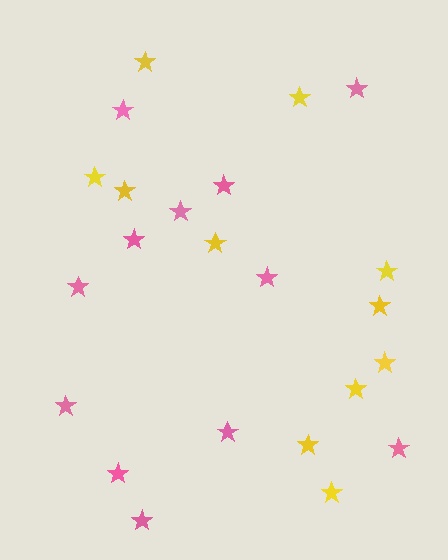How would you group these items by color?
There are 2 groups: one group of yellow stars (11) and one group of pink stars (12).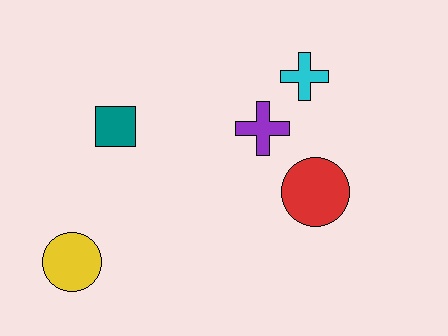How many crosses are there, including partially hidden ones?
There are 2 crosses.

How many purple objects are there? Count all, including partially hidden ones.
There is 1 purple object.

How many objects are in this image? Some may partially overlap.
There are 5 objects.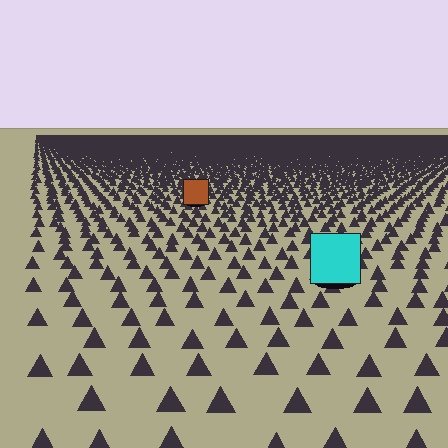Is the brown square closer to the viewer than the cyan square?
No. The cyan square is closer — you can tell from the texture gradient: the ground texture is coarser near it.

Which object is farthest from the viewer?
The brown square is farthest from the viewer. It appears smaller and the ground texture around it is denser.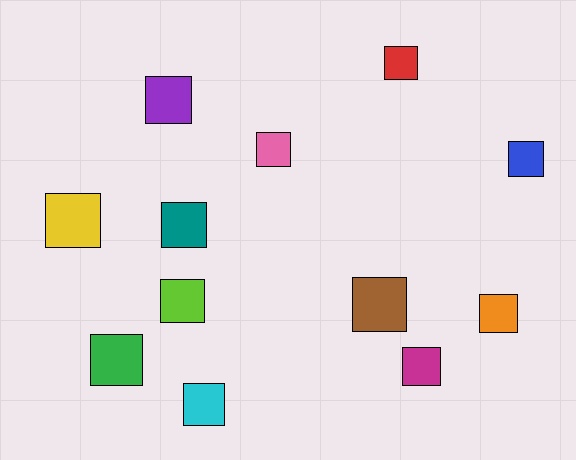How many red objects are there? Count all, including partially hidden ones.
There is 1 red object.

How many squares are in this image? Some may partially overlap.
There are 12 squares.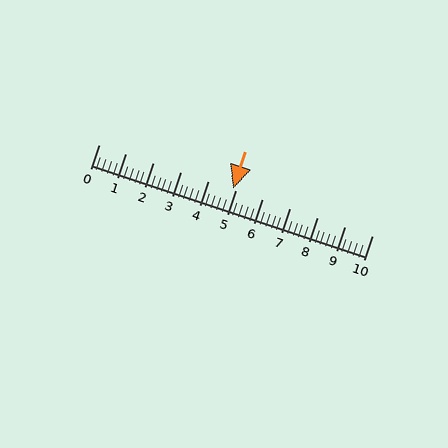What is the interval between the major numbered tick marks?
The major tick marks are spaced 1 units apart.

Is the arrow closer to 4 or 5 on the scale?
The arrow is closer to 5.